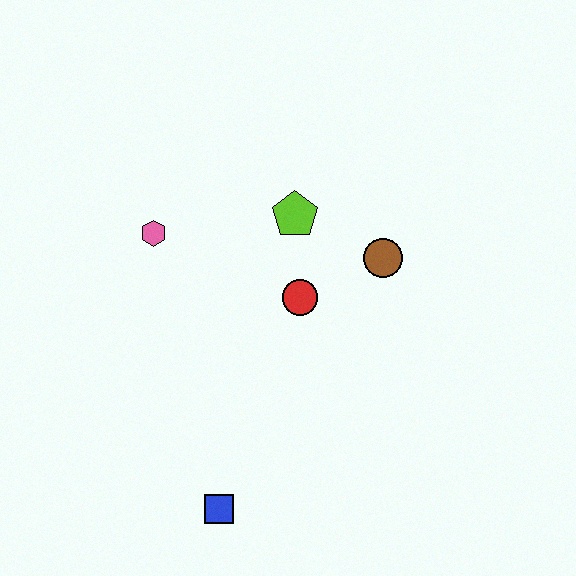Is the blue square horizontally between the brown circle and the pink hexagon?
Yes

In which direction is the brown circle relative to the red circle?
The brown circle is to the right of the red circle.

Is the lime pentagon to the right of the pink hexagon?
Yes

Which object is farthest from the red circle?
The blue square is farthest from the red circle.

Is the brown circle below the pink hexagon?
Yes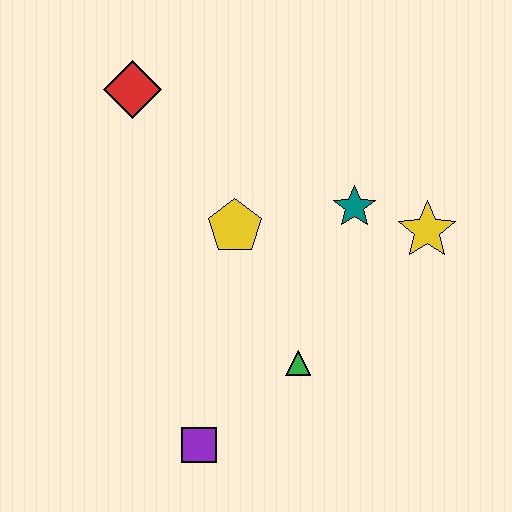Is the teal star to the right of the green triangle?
Yes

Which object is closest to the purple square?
The green triangle is closest to the purple square.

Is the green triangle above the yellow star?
No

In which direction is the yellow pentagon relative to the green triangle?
The yellow pentagon is above the green triangle.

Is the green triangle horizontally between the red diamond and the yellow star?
Yes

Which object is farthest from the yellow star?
The red diamond is farthest from the yellow star.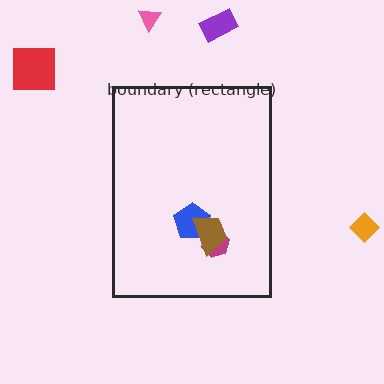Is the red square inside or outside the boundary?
Outside.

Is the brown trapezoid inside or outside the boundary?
Inside.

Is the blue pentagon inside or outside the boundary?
Inside.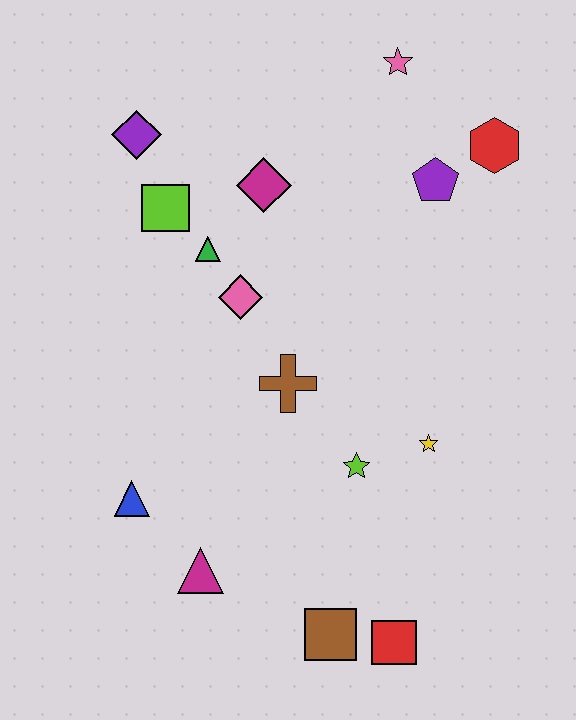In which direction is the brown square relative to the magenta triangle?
The brown square is to the right of the magenta triangle.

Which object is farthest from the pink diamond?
The red square is farthest from the pink diamond.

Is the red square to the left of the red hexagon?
Yes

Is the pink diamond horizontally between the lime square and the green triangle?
No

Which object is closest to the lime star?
The yellow star is closest to the lime star.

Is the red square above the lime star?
No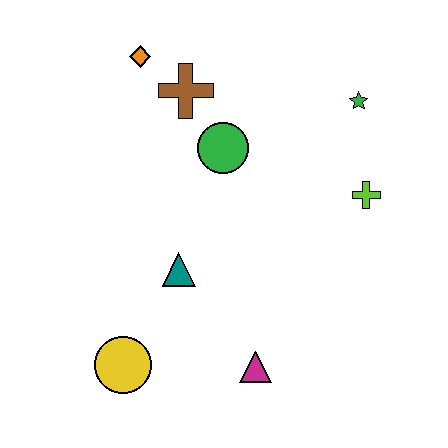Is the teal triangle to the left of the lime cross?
Yes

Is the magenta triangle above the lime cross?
No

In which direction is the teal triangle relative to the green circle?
The teal triangle is below the green circle.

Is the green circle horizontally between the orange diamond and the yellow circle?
No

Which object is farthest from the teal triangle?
The green star is farthest from the teal triangle.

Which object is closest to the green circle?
The brown cross is closest to the green circle.